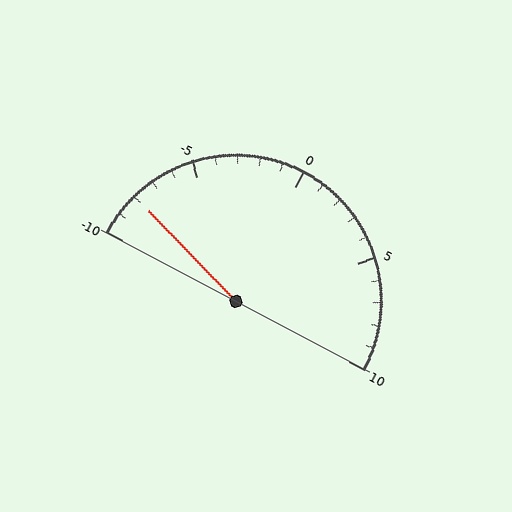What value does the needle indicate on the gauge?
The needle indicates approximately -8.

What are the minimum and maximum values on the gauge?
The gauge ranges from -10 to 10.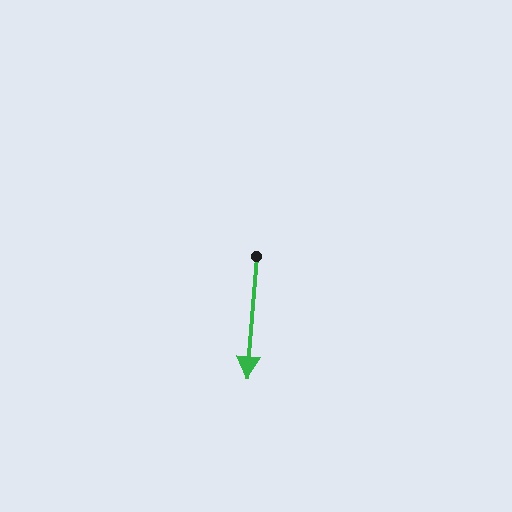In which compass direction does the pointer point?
South.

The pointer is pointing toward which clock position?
Roughly 6 o'clock.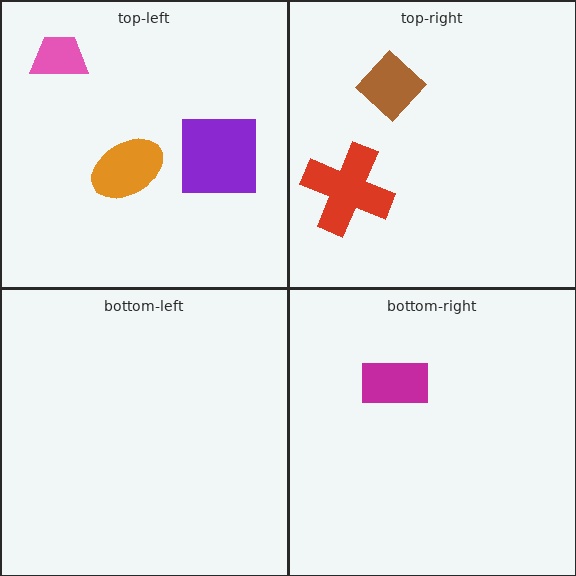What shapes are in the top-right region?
The red cross, the brown diamond.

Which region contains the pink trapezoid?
The top-left region.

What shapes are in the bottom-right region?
The magenta rectangle.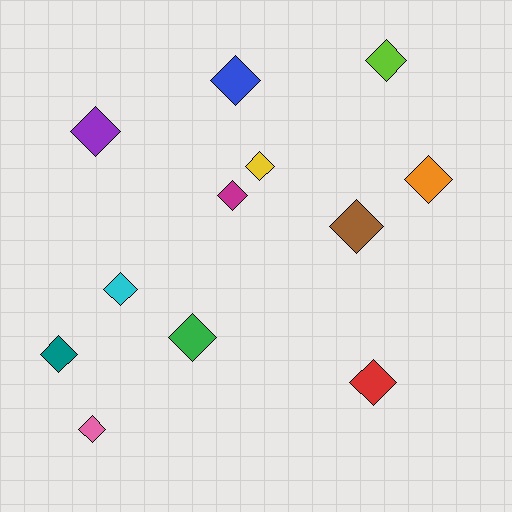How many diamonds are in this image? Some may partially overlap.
There are 12 diamonds.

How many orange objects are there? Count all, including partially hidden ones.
There is 1 orange object.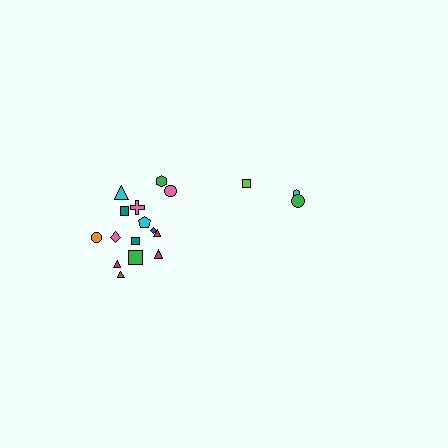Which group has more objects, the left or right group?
The left group.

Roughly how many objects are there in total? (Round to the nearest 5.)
Roughly 20 objects in total.